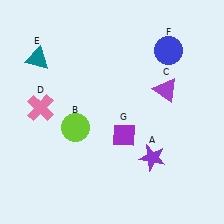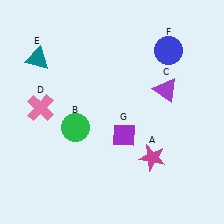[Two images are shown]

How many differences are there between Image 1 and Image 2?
There are 2 differences between the two images.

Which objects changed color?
A changed from purple to magenta. B changed from lime to green.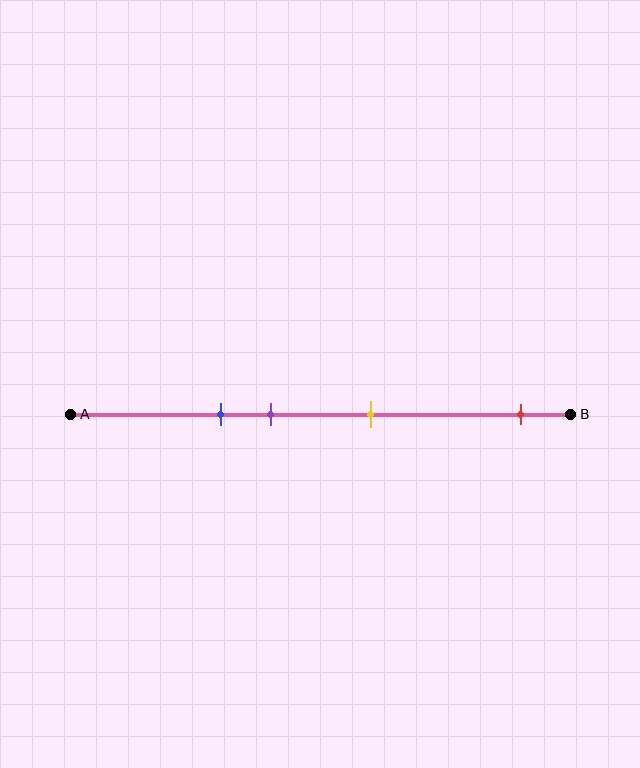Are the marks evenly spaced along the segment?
No, the marks are not evenly spaced.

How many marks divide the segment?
There are 4 marks dividing the segment.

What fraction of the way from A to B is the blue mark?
The blue mark is approximately 30% (0.3) of the way from A to B.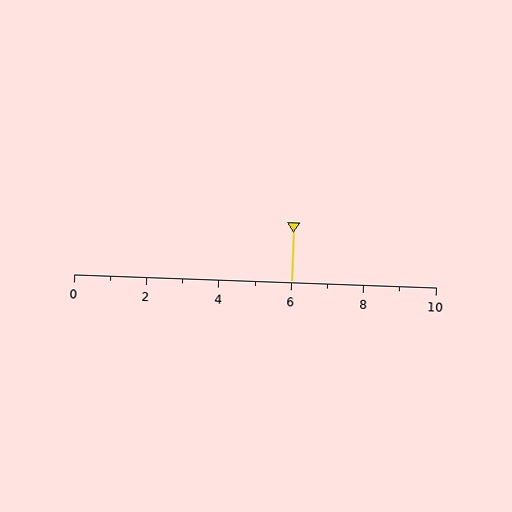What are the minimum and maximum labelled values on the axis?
The axis runs from 0 to 10.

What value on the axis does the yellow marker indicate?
The marker indicates approximately 6.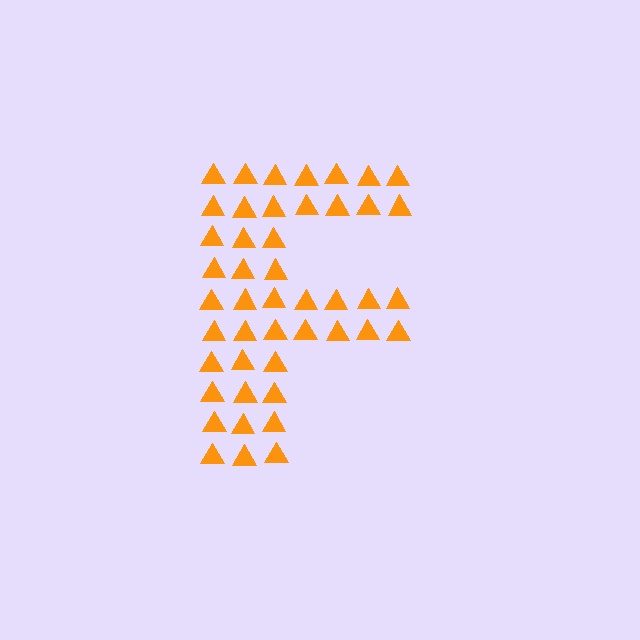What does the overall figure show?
The overall figure shows the letter F.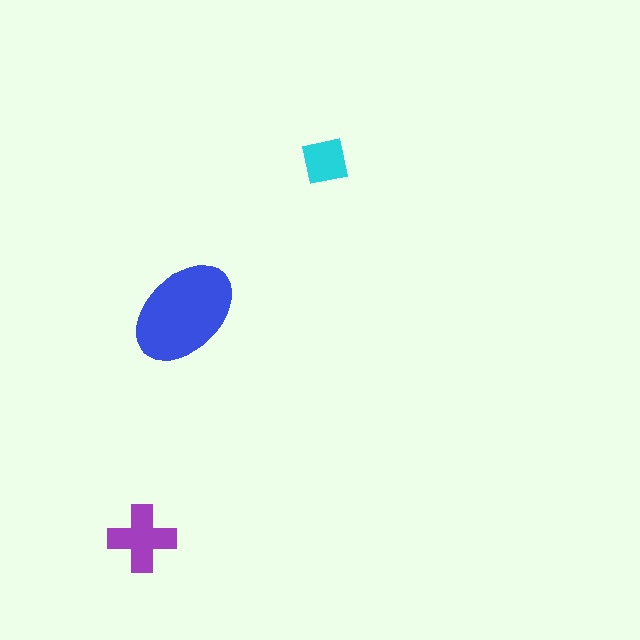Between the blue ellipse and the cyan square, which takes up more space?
The blue ellipse.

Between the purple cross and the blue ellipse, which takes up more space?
The blue ellipse.